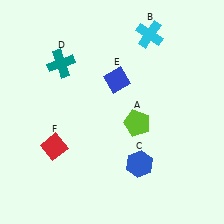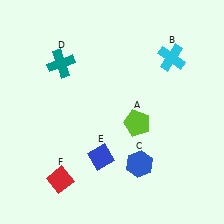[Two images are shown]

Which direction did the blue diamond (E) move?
The blue diamond (E) moved down.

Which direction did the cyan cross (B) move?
The cyan cross (B) moved down.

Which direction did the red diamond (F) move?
The red diamond (F) moved down.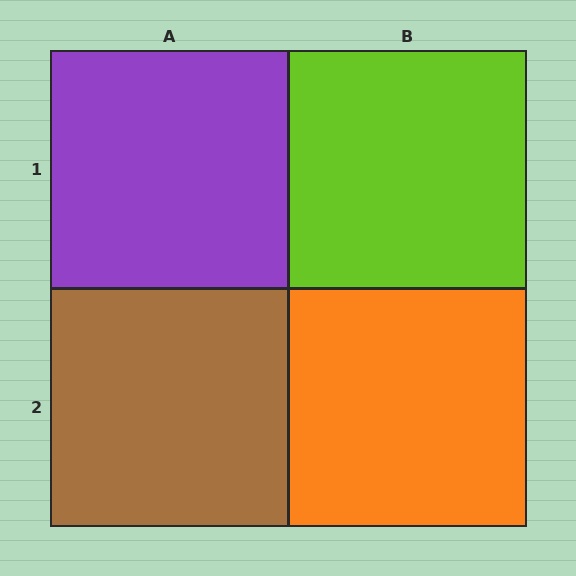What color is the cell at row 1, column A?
Purple.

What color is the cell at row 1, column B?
Lime.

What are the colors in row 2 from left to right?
Brown, orange.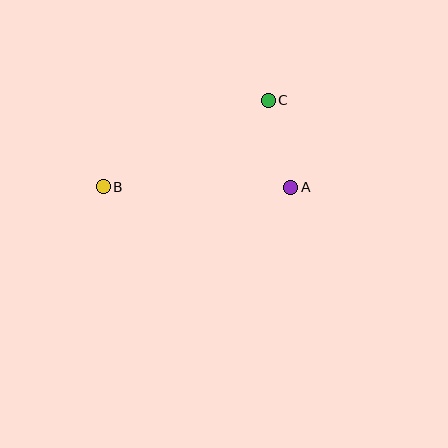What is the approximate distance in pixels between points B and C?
The distance between B and C is approximately 186 pixels.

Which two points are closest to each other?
Points A and C are closest to each other.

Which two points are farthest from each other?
Points A and B are farthest from each other.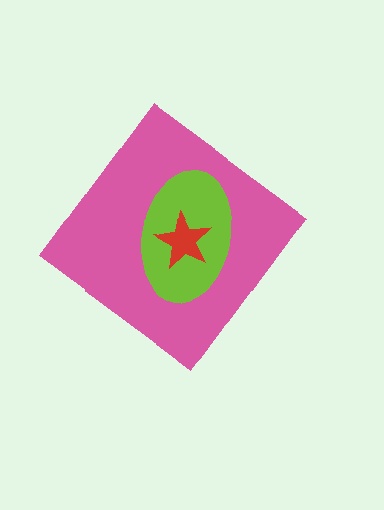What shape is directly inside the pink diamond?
The lime ellipse.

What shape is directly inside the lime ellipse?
The red star.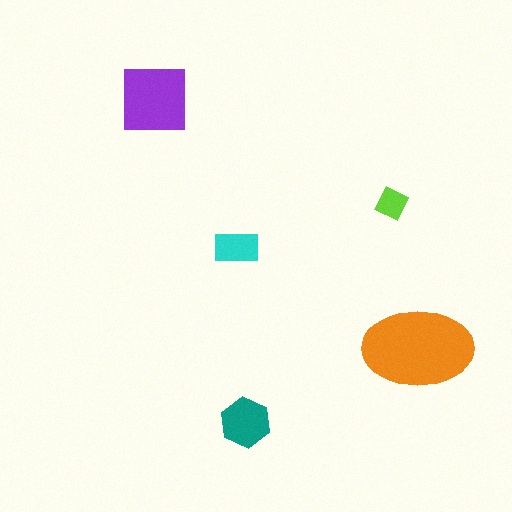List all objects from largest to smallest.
The orange ellipse, the purple square, the teal hexagon, the cyan rectangle, the lime diamond.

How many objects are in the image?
There are 5 objects in the image.